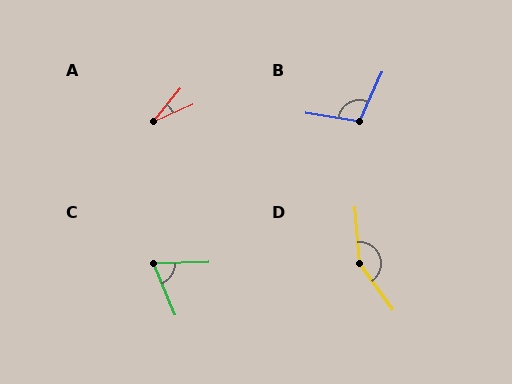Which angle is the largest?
D, at approximately 149 degrees.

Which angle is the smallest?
A, at approximately 27 degrees.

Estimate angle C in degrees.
Approximately 68 degrees.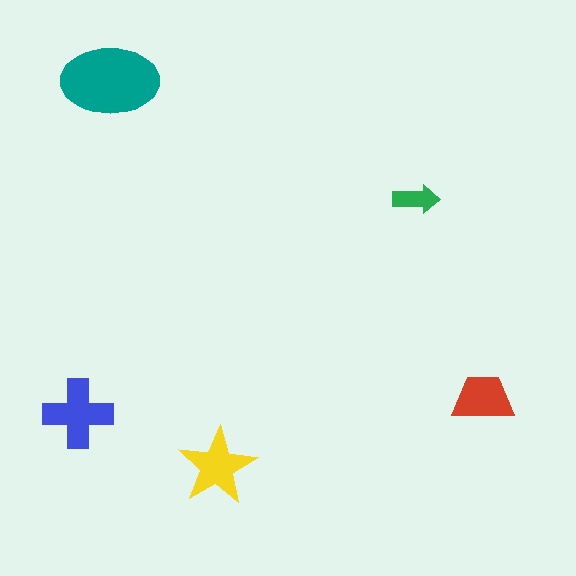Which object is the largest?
The teal ellipse.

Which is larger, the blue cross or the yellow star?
The blue cross.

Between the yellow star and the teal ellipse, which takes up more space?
The teal ellipse.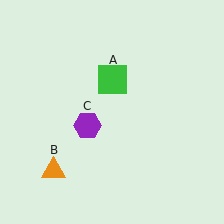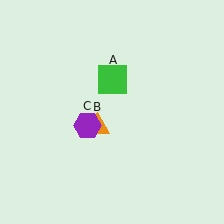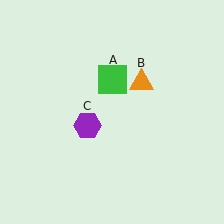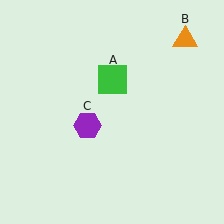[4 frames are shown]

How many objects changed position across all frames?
1 object changed position: orange triangle (object B).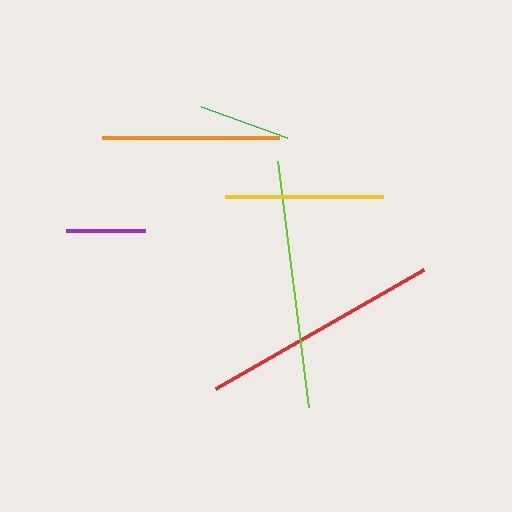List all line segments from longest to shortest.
From longest to shortest: lime, red, orange, yellow, green, purple.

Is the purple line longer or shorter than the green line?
The green line is longer than the purple line.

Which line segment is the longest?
The lime line is the longest at approximately 249 pixels.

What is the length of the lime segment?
The lime segment is approximately 249 pixels long.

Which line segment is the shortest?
The purple line is the shortest at approximately 79 pixels.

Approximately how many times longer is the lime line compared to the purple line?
The lime line is approximately 3.2 times the length of the purple line.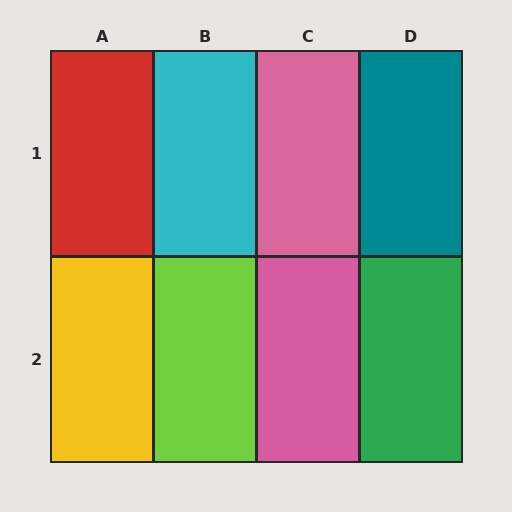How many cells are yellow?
1 cell is yellow.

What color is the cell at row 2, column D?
Green.